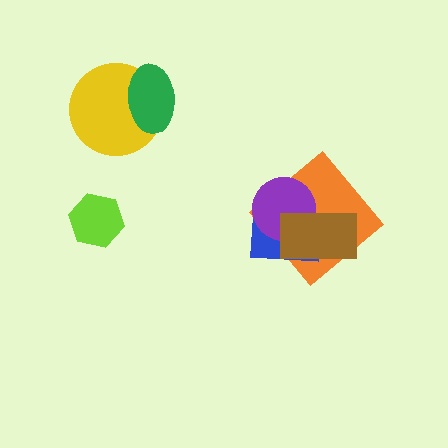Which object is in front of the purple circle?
The brown rectangle is in front of the purple circle.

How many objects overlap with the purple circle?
3 objects overlap with the purple circle.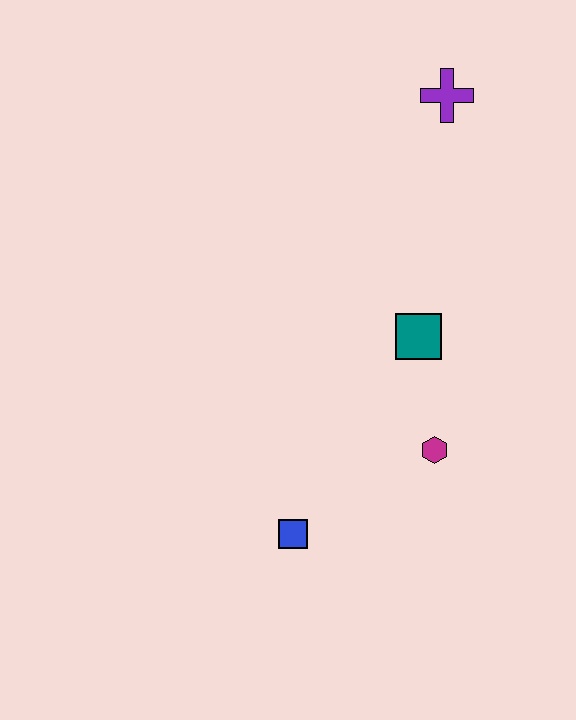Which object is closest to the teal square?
The magenta hexagon is closest to the teal square.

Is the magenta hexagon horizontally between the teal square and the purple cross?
Yes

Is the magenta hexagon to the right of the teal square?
Yes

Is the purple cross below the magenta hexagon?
No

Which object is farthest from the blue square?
The purple cross is farthest from the blue square.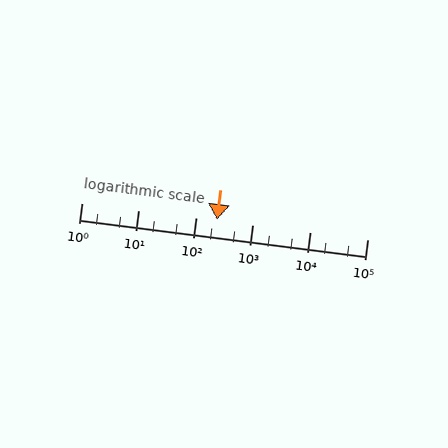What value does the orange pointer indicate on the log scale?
The pointer indicates approximately 230.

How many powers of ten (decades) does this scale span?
The scale spans 5 decades, from 1 to 100000.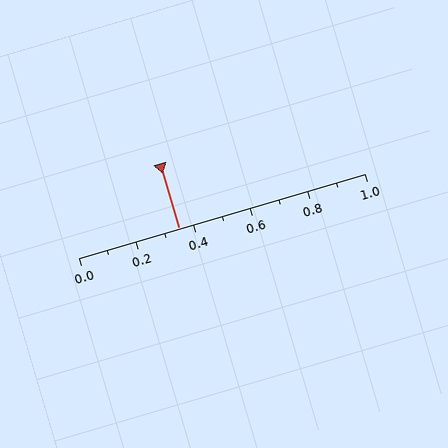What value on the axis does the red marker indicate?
The marker indicates approximately 0.35.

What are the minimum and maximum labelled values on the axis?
The axis runs from 0.0 to 1.0.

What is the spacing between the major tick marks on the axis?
The major ticks are spaced 0.2 apart.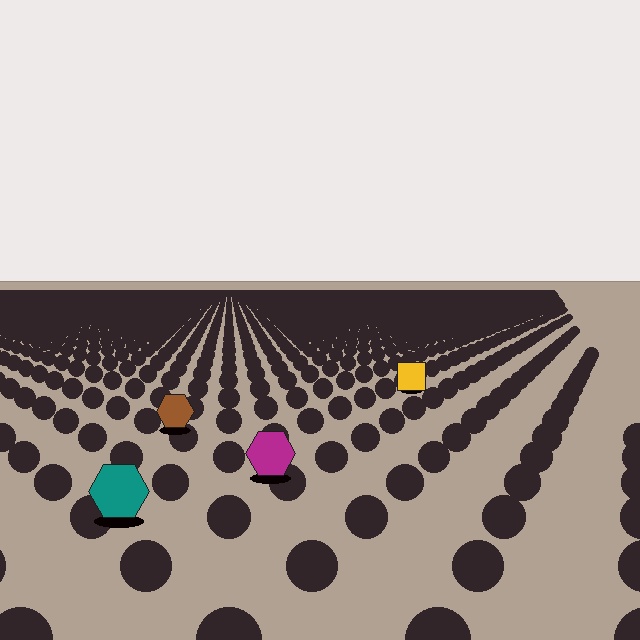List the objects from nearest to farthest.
From nearest to farthest: the teal hexagon, the magenta hexagon, the brown hexagon, the yellow square.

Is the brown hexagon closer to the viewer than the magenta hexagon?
No. The magenta hexagon is closer — you can tell from the texture gradient: the ground texture is coarser near it.